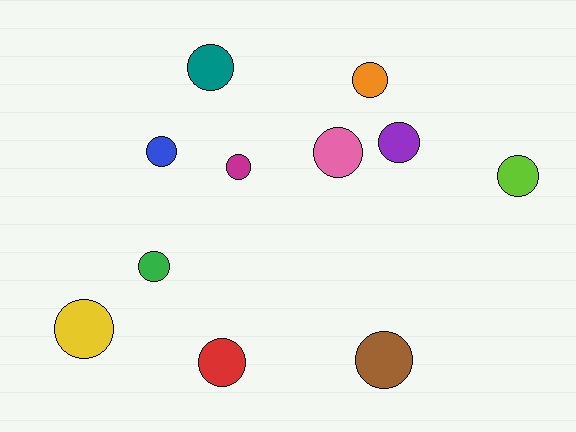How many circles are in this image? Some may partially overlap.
There are 11 circles.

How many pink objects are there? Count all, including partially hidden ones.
There is 1 pink object.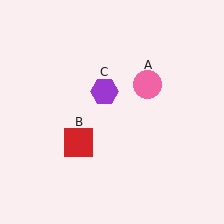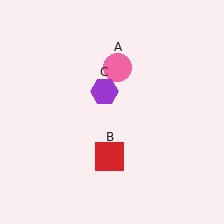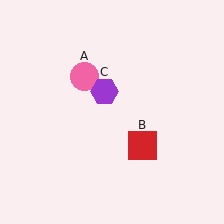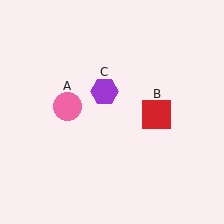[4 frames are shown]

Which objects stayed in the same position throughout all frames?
Purple hexagon (object C) remained stationary.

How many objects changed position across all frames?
2 objects changed position: pink circle (object A), red square (object B).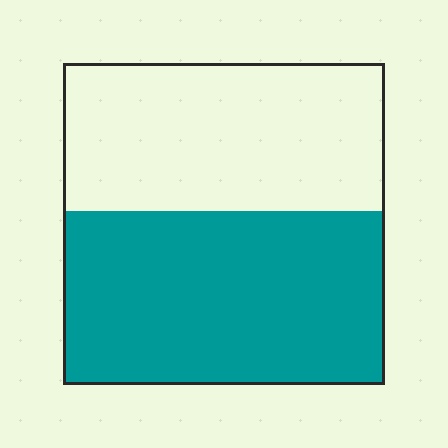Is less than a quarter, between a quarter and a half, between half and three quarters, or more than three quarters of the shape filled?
Between half and three quarters.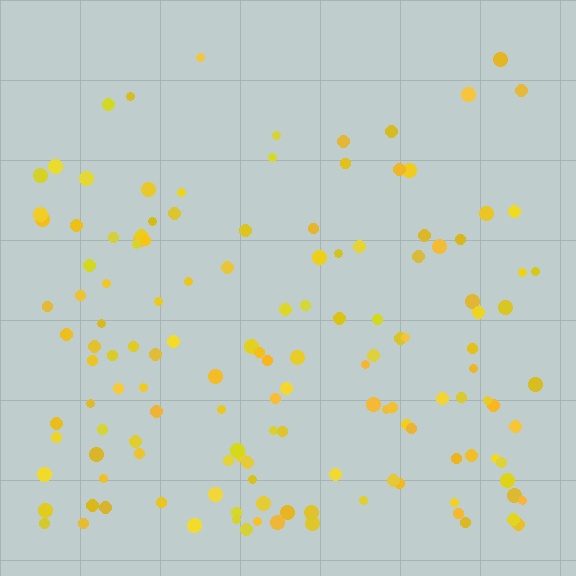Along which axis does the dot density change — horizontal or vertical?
Vertical.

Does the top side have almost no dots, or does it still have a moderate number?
Still a moderate number, just noticeably fewer than the bottom.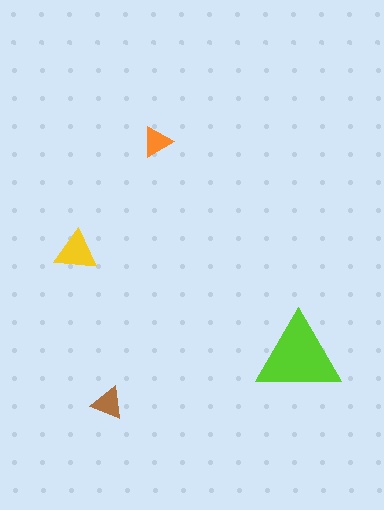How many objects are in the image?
There are 4 objects in the image.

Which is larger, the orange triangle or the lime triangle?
The lime one.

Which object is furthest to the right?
The lime triangle is rightmost.